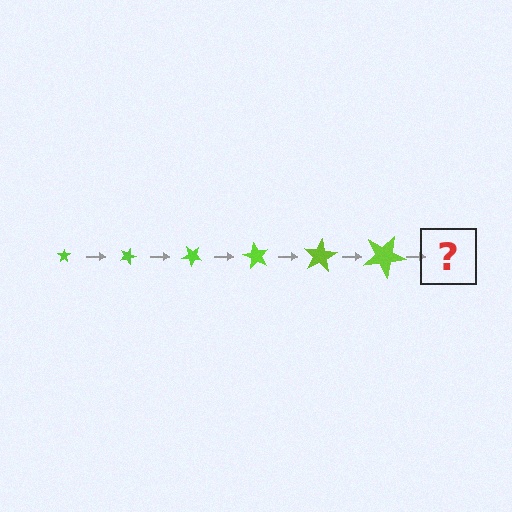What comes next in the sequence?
The next element should be a star, larger than the previous one and rotated 120 degrees from the start.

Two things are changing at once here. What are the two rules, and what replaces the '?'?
The two rules are that the star grows larger each step and it rotates 20 degrees each step. The '?' should be a star, larger than the previous one and rotated 120 degrees from the start.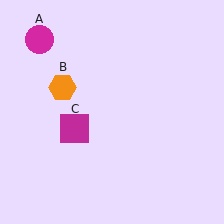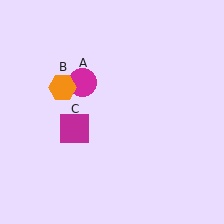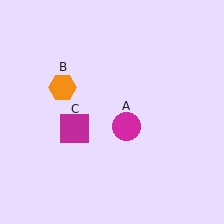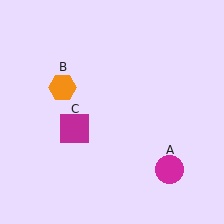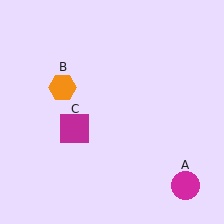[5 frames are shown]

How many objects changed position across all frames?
1 object changed position: magenta circle (object A).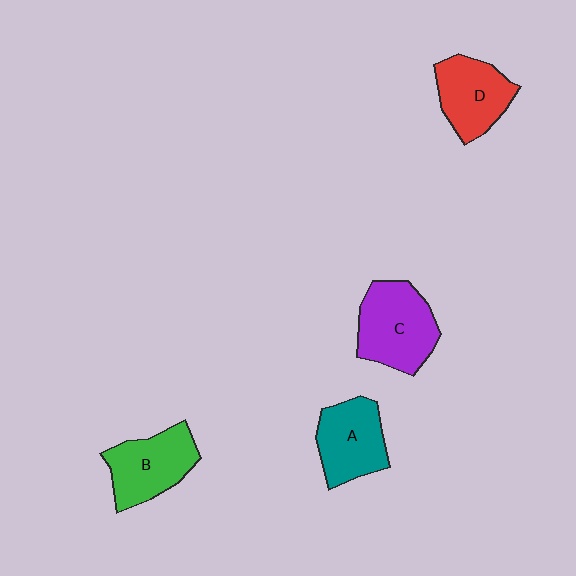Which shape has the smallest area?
Shape D (red).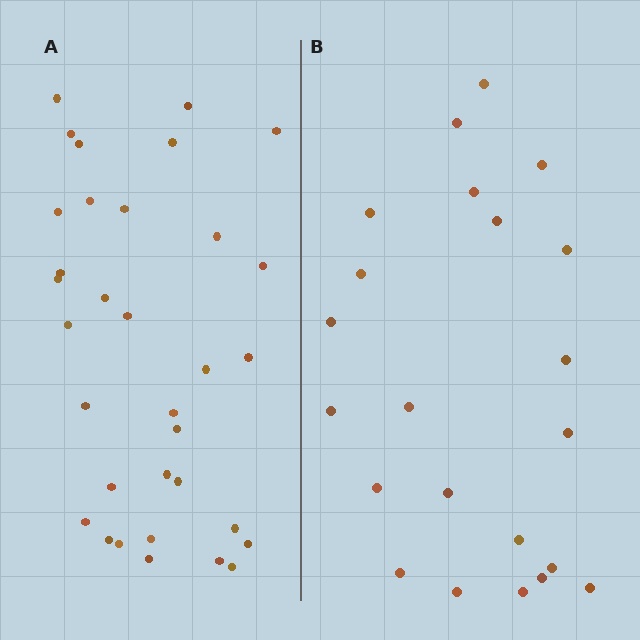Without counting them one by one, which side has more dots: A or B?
Region A (the left region) has more dots.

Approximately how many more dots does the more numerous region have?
Region A has roughly 12 or so more dots than region B.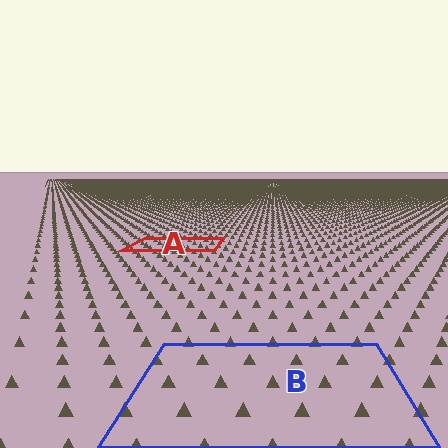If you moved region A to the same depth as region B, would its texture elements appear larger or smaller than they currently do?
They would appear larger. At a closer depth, the same texture elements are projected at a bigger on-screen size.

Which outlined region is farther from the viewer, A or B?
Region A is farther from the viewer — the texture elements inside it appear smaller and more densely packed.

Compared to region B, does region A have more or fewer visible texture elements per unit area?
Region A has more texture elements per unit area — they are packed more densely because it is farther away.